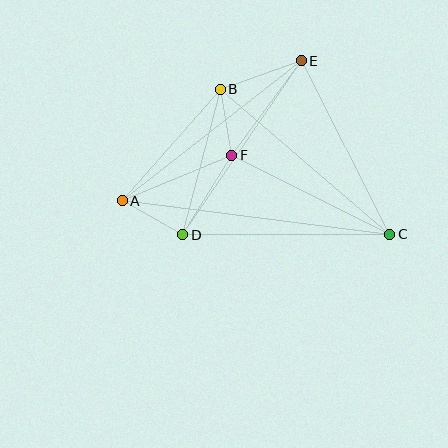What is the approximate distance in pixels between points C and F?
The distance between C and F is approximately 176 pixels.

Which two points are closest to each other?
Points B and F are closest to each other.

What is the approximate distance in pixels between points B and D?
The distance between B and D is approximately 151 pixels.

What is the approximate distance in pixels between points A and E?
The distance between A and E is approximately 227 pixels.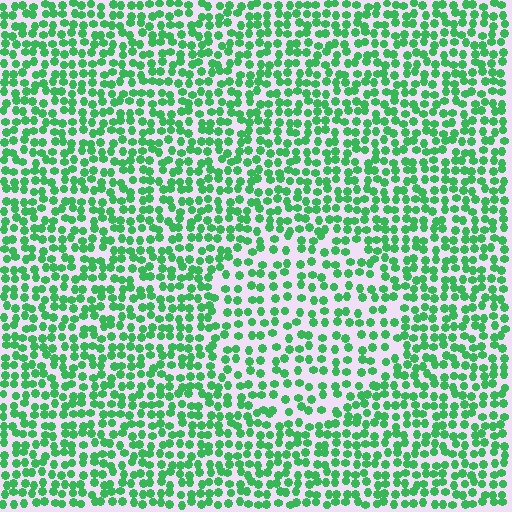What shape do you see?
I see a circle.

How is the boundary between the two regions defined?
The boundary is defined by a change in element density (approximately 1.6x ratio). All elements are the same color, size, and shape.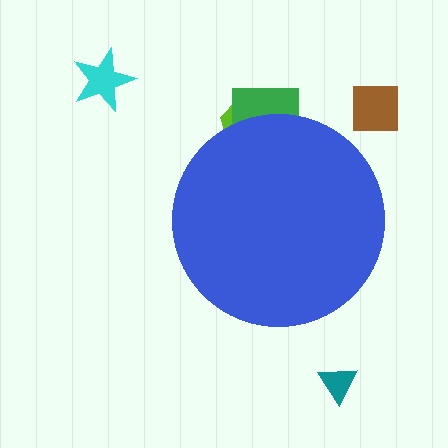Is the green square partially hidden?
Yes, the green square is partially hidden behind the blue circle.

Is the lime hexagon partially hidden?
Yes, the lime hexagon is partially hidden behind the blue circle.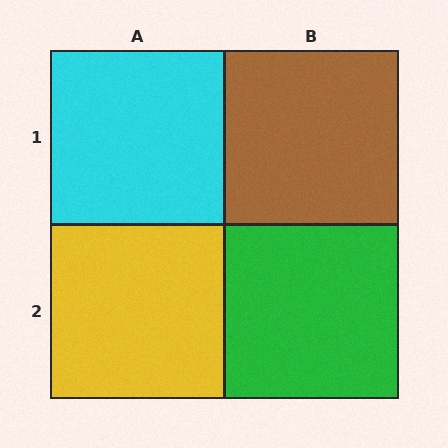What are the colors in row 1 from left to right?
Cyan, brown.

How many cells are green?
1 cell is green.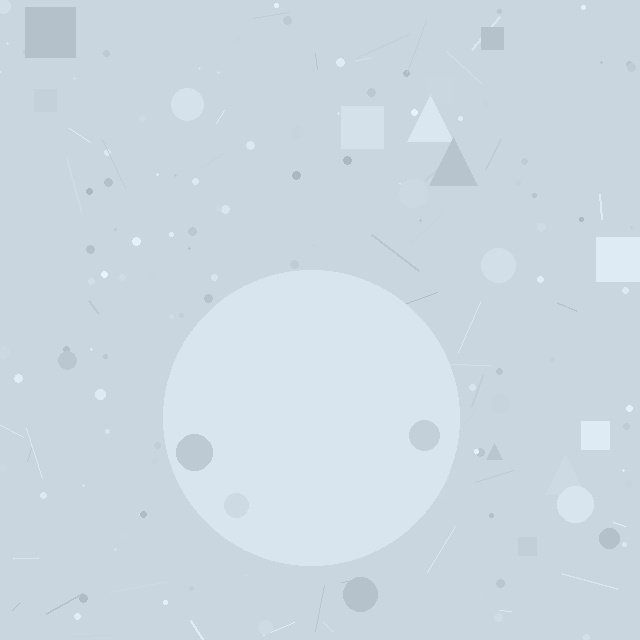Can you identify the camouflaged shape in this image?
The camouflaged shape is a circle.